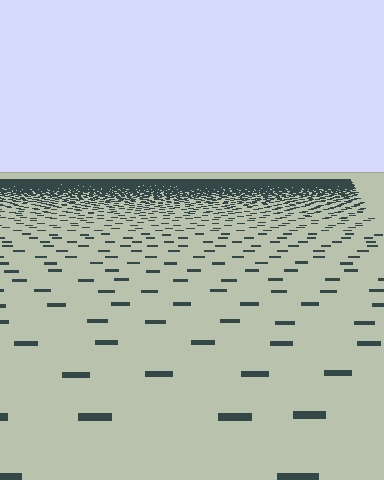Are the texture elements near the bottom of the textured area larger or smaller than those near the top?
Larger. Near the bottom, elements are closer to the viewer and appear at a bigger on-screen size.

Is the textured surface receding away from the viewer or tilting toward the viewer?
The surface is receding away from the viewer. Texture elements get smaller and denser toward the top.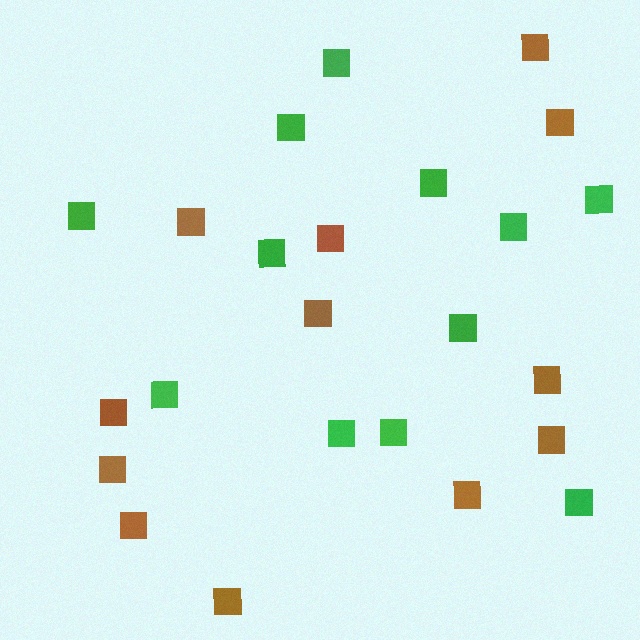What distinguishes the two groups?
There are 2 groups: one group of brown squares (12) and one group of green squares (12).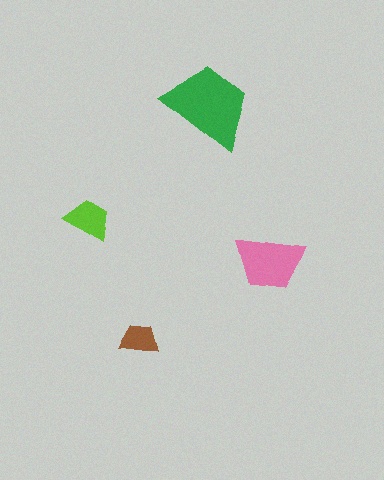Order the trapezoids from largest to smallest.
the green one, the pink one, the lime one, the brown one.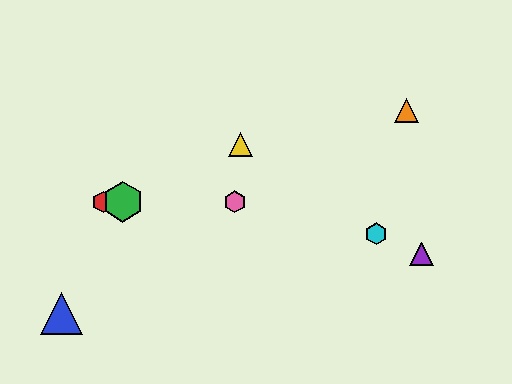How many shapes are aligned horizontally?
3 shapes (the red hexagon, the green hexagon, the pink hexagon) are aligned horizontally.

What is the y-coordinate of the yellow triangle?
The yellow triangle is at y≈145.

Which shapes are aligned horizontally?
The red hexagon, the green hexagon, the pink hexagon are aligned horizontally.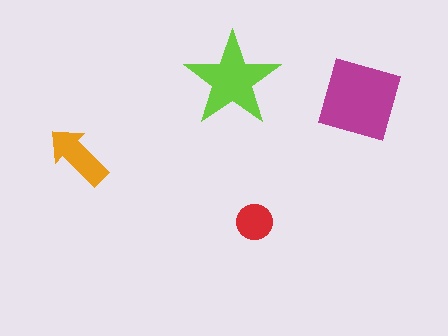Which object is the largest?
The magenta square.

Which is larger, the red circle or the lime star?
The lime star.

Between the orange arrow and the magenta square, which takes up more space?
The magenta square.